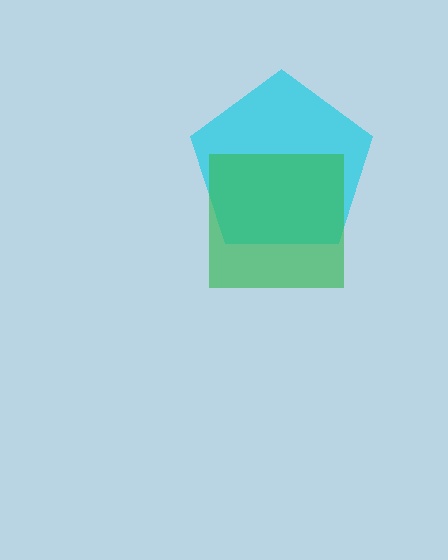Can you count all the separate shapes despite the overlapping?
Yes, there are 2 separate shapes.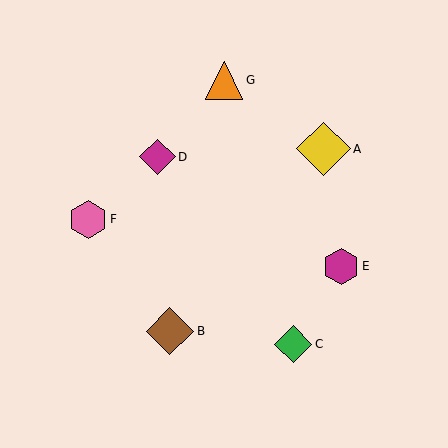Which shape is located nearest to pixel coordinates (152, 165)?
The magenta diamond (labeled D) at (158, 157) is nearest to that location.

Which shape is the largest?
The yellow diamond (labeled A) is the largest.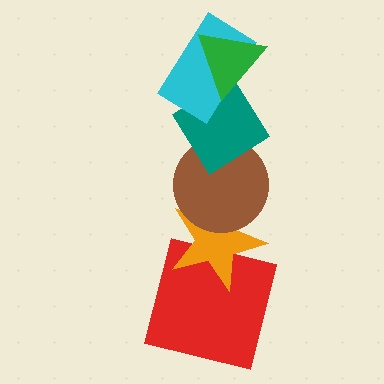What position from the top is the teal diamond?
The teal diamond is 3rd from the top.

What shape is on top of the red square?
The orange star is on top of the red square.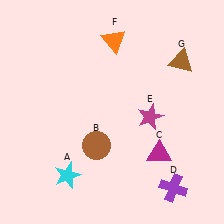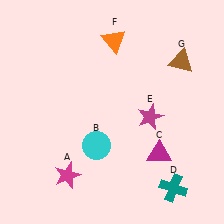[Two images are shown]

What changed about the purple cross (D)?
In Image 1, D is purple. In Image 2, it changed to teal.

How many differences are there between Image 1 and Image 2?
There are 3 differences between the two images.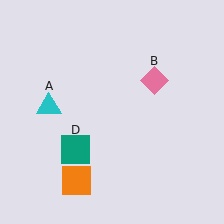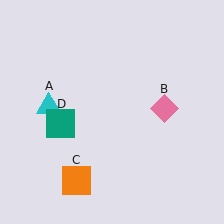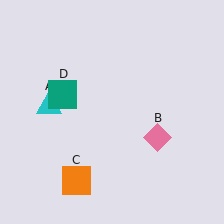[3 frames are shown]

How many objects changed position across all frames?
2 objects changed position: pink diamond (object B), teal square (object D).